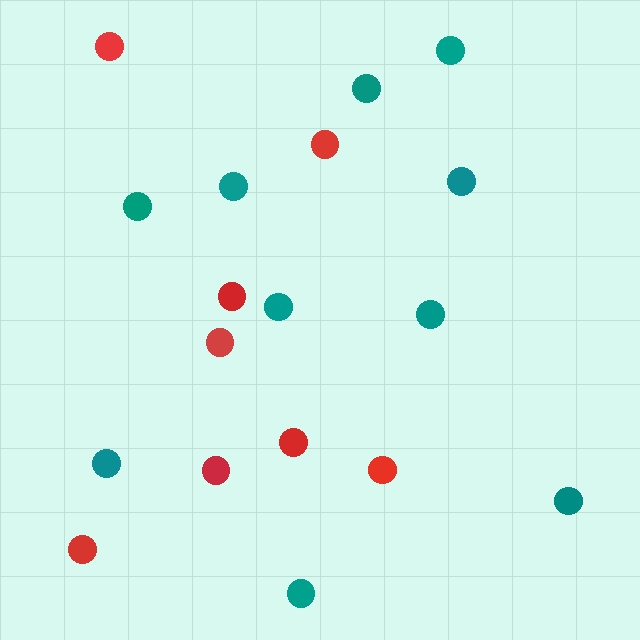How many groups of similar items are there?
There are 2 groups: one group of red circles (8) and one group of teal circles (10).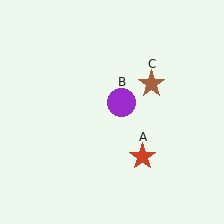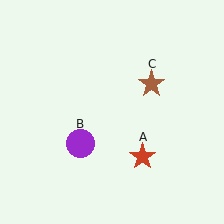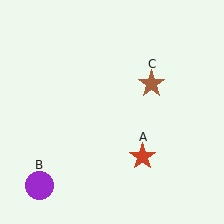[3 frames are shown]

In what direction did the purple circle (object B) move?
The purple circle (object B) moved down and to the left.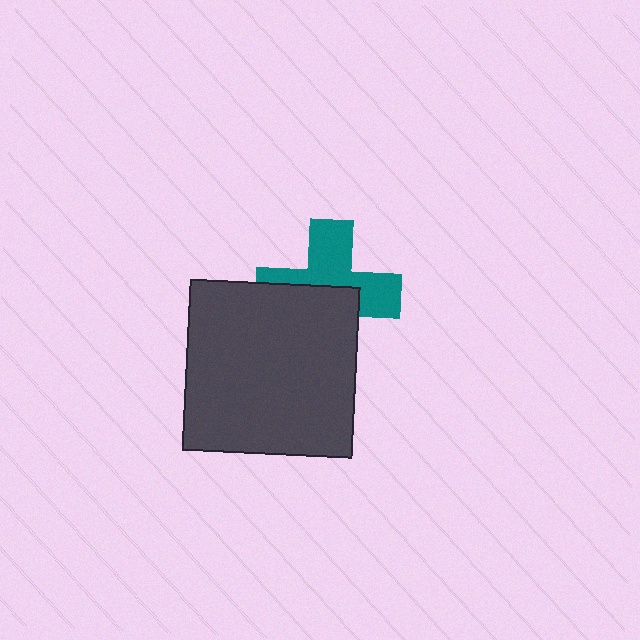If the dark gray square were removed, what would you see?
You would see the complete teal cross.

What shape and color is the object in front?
The object in front is a dark gray square.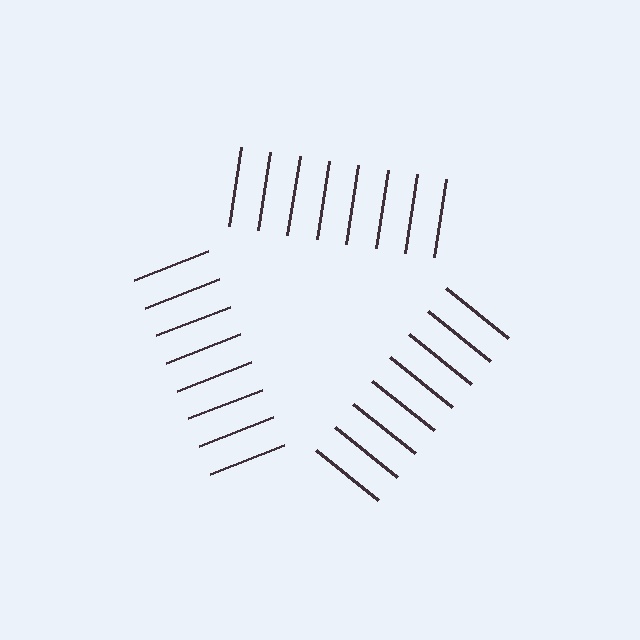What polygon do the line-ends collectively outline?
An illusory triangle — the line segments terminate on its edges but no continuous stroke is drawn.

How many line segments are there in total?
24 — 8 along each of the 3 edges.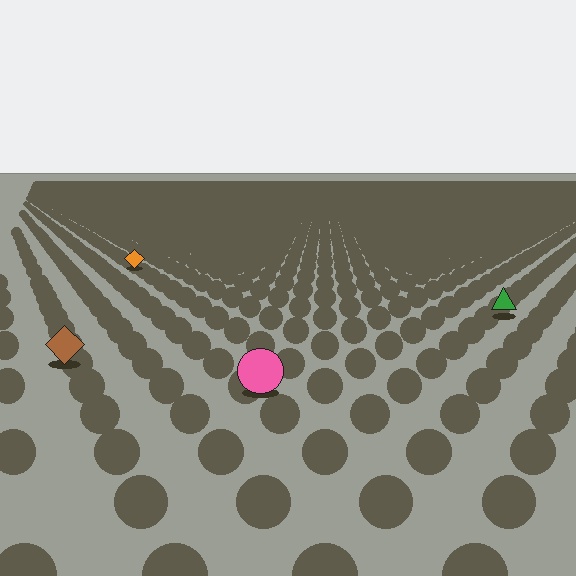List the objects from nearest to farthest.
From nearest to farthest: the pink circle, the brown diamond, the green triangle, the orange diamond.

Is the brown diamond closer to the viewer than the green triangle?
Yes. The brown diamond is closer — you can tell from the texture gradient: the ground texture is coarser near it.